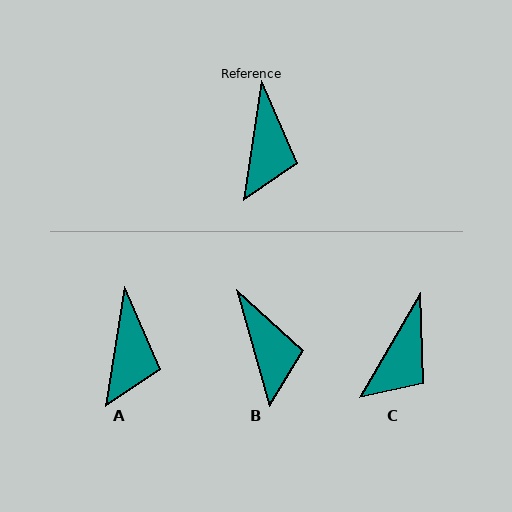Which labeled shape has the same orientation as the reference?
A.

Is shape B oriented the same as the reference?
No, it is off by about 24 degrees.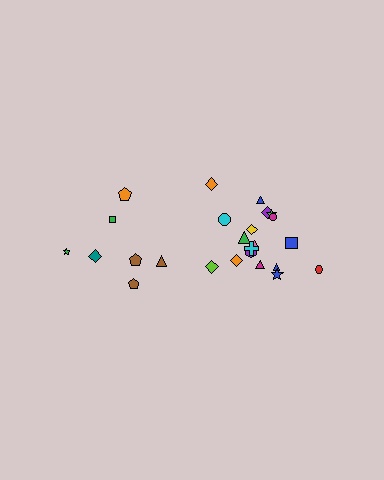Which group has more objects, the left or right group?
The right group.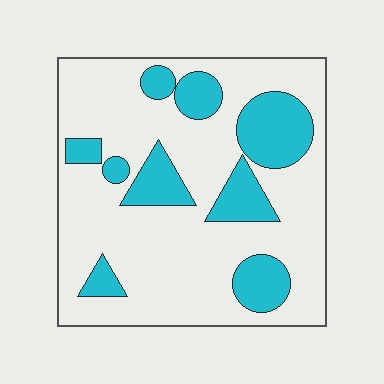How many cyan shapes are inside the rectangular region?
9.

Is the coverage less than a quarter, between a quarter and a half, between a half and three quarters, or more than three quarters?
Between a quarter and a half.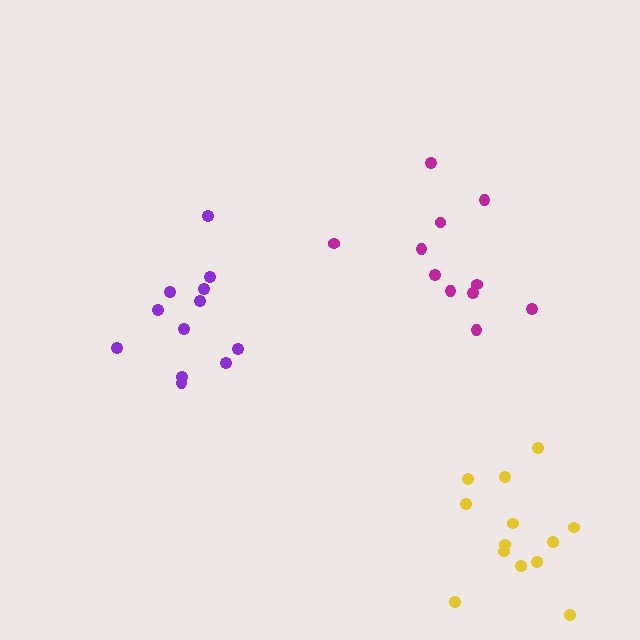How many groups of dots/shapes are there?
There are 3 groups.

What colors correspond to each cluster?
The clusters are colored: magenta, purple, yellow.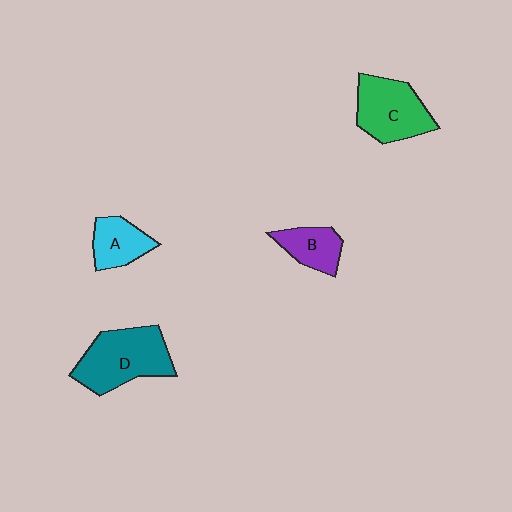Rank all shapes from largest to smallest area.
From largest to smallest: D (teal), C (green), A (cyan), B (purple).